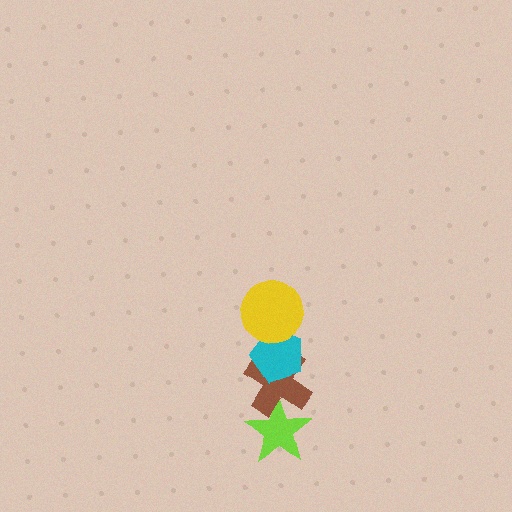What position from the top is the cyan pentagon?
The cyan pentagon is 2nd from the top.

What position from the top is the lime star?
The lime star is 4th from the top.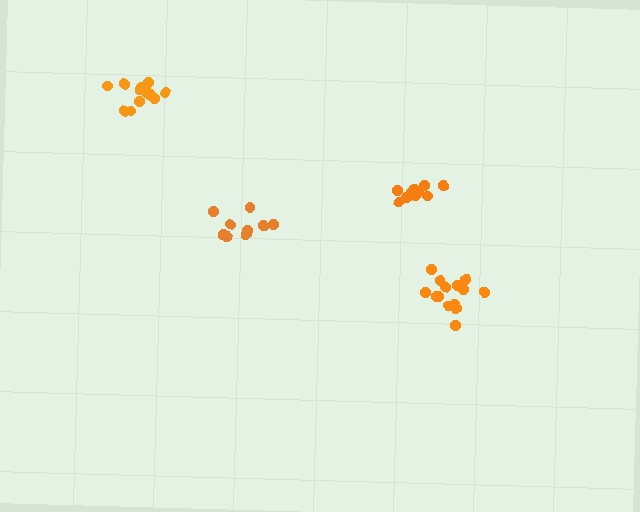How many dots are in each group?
Group 1: 12 dots, Group 2: 9 dots, Group 3: 14 dots, Group 4: 10 dots (45 total).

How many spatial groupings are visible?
There are 4 spatial groupings.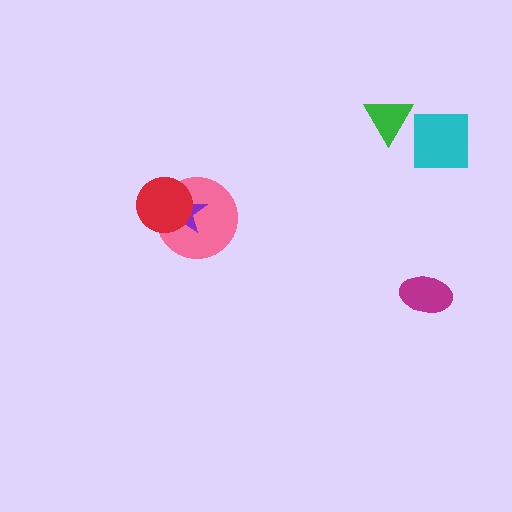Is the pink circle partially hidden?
Yes, it is partially covered by another shape.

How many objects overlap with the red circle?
2 objects overlap with the red circle.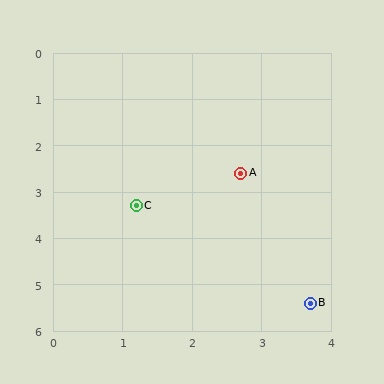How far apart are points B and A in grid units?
Points B and A are about 3.0 grid units apart.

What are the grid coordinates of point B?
Point B is at approximately (3.7, 5.4).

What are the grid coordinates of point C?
Point C is at approximately (1.2, 3.3).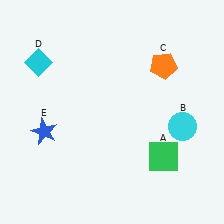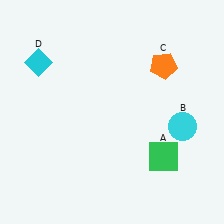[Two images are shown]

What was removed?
The blue star (E) was removed in Image 2.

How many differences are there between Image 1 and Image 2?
There is 1 difference between the two images.